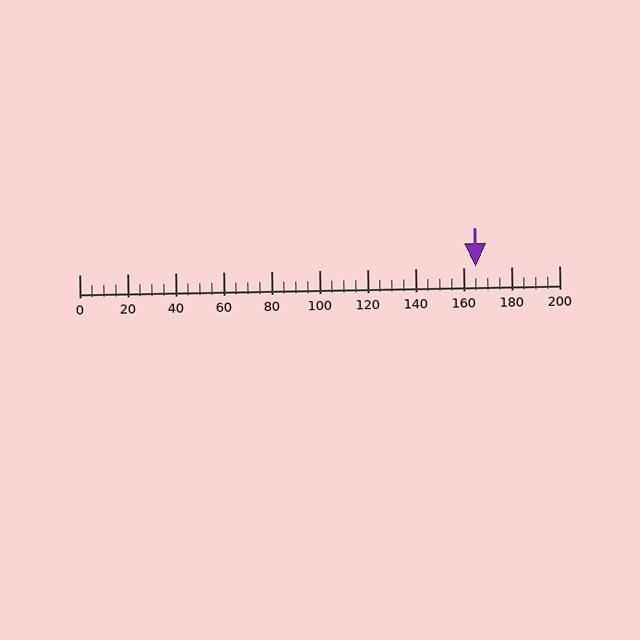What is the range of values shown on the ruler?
The ruler shows values from 0 to 200.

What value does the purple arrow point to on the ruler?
The purple arrow points to approximately 165.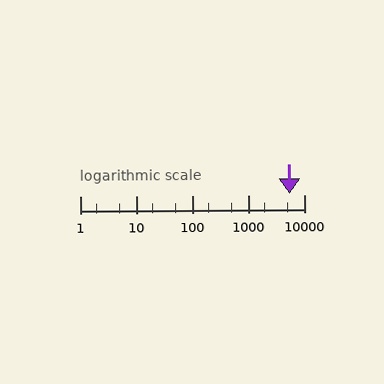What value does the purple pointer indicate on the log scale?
The pointer indicates approximately 5500.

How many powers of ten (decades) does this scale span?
The scale spans 4 decades, from 1 to 10000.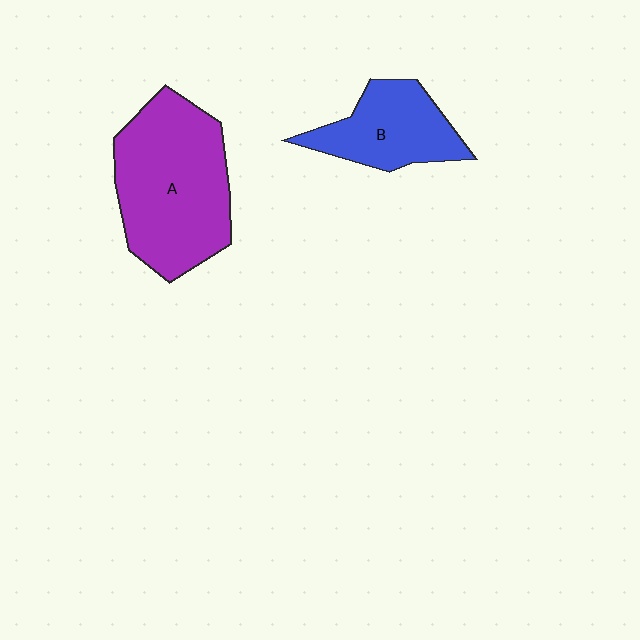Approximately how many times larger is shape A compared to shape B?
Approximately 1.8 times.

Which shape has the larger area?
Shape A (purple).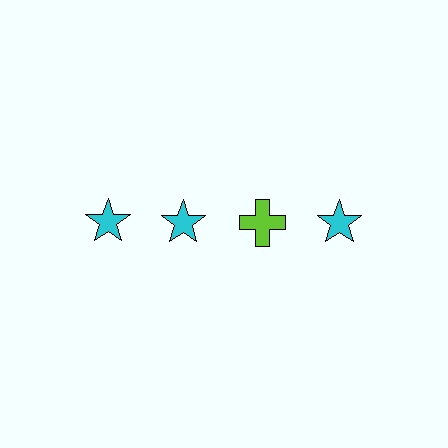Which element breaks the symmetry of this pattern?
The lime cross in the top row, center column breaks the symmetry. All other shapes are cyan stars.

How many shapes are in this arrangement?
There are 4 shapes arranged in a grid pattern.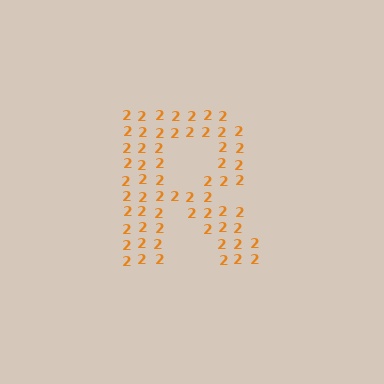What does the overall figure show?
The overall figure shows the letter R.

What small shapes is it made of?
It is made of small digit 2's.